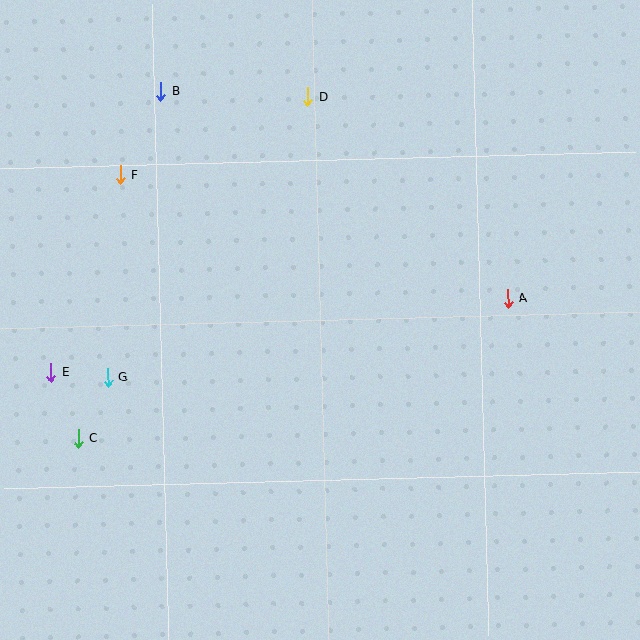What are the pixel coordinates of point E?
Point E is at (51, 372).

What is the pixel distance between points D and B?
The distance between D and B is 147 pixels.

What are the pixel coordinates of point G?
Point G is at (108, 378).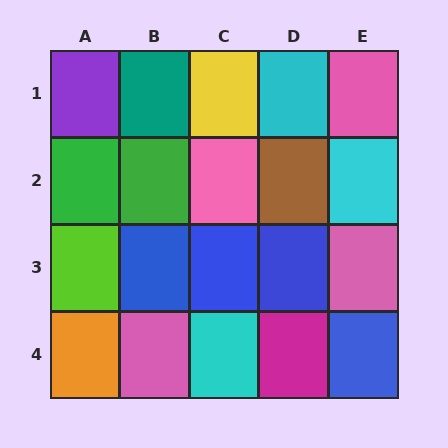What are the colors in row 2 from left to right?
Green, green, pink, brown, cyan.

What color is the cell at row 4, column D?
Magenta.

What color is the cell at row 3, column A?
Lime.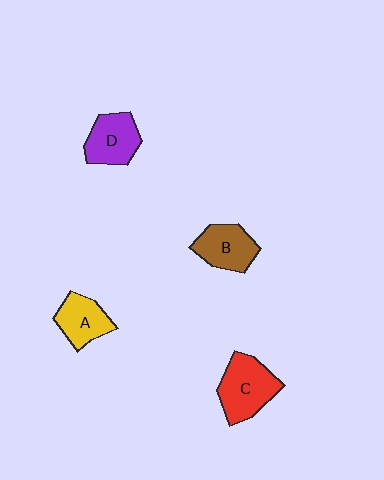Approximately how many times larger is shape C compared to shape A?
Approximately 1.4 times.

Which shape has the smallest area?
Shape A (yellow).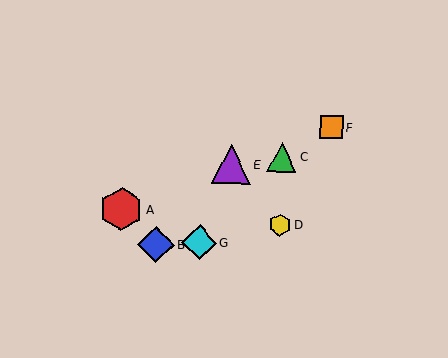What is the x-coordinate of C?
Object C is at x≈282.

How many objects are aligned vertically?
2 objects (C, D) are aligned vertically.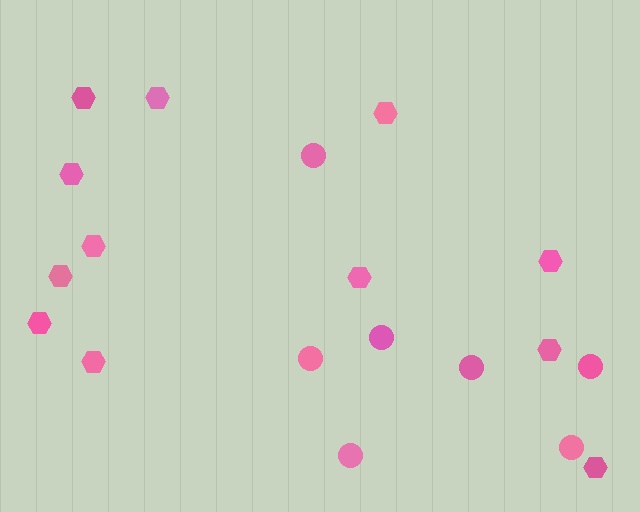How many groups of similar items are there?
There are 2 groups: one group of hexagons (12) and one group of circles (7).